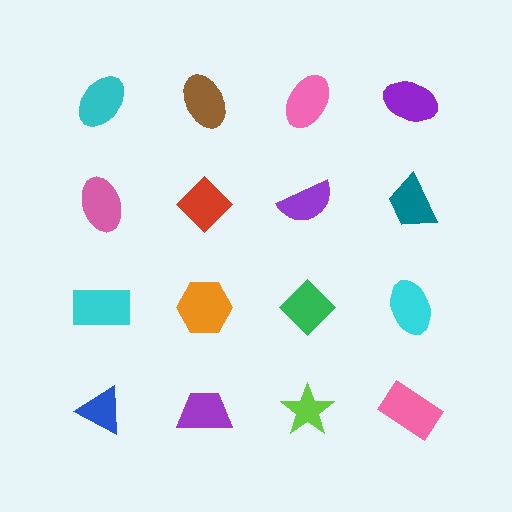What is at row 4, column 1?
A blue triangle.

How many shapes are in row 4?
4 shapes.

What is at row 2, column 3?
A purple semicircle.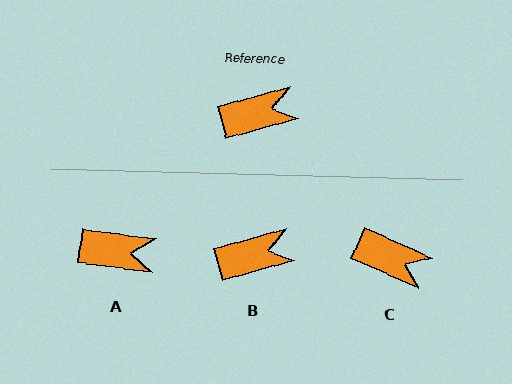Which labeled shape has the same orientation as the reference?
B.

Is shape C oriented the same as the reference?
No, it is off by about 40 degrees.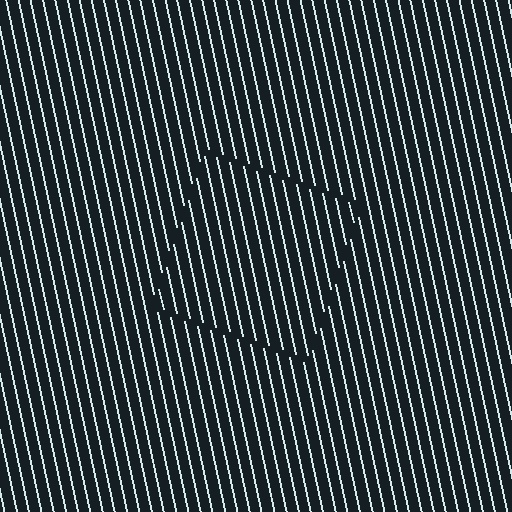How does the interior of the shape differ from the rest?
The interior of the shape contains the same grating, shifted by half a period — the contour is defined by the phase discontinuity where line-ends from the inner and outer gratings abut.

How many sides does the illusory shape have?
4 sides — the line-ends trace a square.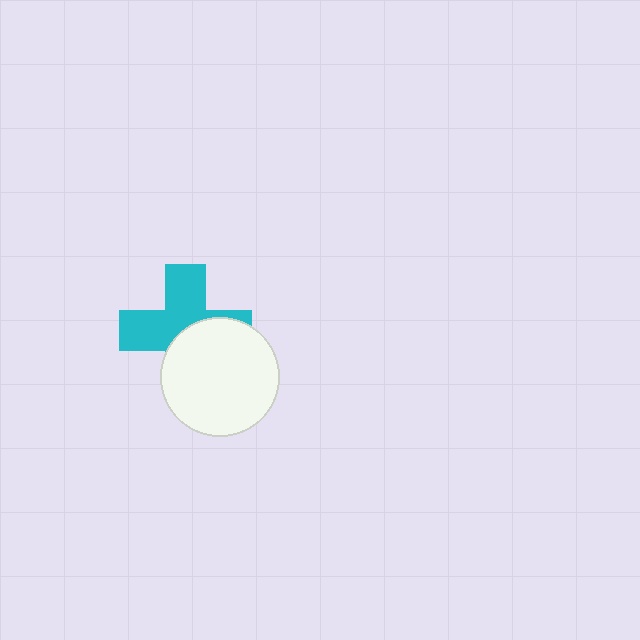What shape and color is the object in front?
The object in front is a white circle.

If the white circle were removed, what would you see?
You would see the complete cyan cross.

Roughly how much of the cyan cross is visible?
About half of it is visible (roughly 55%).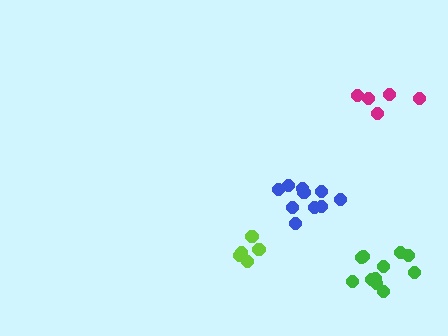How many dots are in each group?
Group 1: 5 dots, Group 2: 10 dots, Group 3: 5 dots, Group 4: 11 dots (31 total).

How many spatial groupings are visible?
There are 4 spatial groupings.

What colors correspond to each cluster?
The clusters are colored: magenta, blue, lime, green.